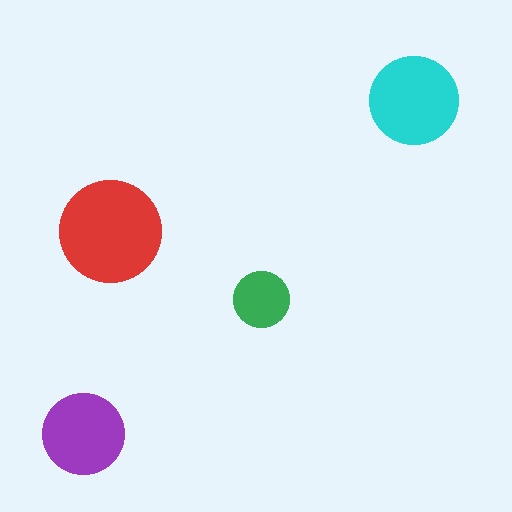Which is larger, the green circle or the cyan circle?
The cyan one.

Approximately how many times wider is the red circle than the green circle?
About 2 times wider.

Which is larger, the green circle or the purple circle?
The purple one.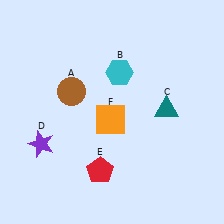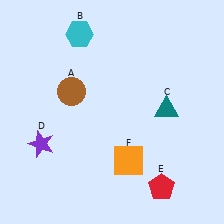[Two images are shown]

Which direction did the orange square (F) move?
The orange square (F) moved down.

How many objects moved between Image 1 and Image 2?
3 objects moved between the two images.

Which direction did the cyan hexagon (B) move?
The cyan hexagon (B) moved left.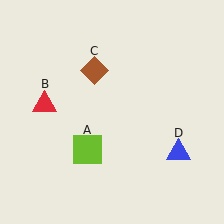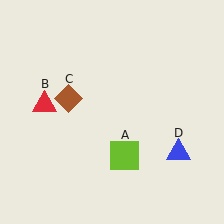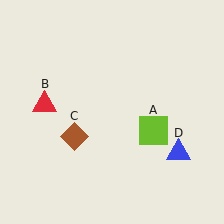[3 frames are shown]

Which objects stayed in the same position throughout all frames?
Red triangle (object B) and blue triangle (object D) remained stationary.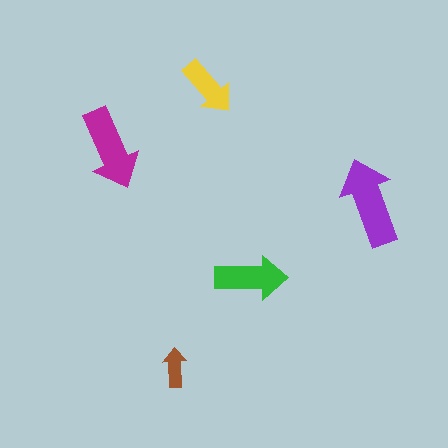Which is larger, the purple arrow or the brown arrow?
The purple one.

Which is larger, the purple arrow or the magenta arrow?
The purple one.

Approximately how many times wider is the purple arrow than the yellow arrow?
About 1.5 times wider.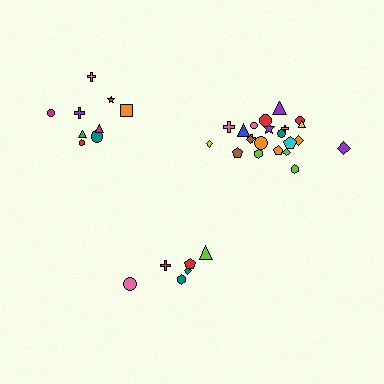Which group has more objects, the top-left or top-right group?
The top-right group.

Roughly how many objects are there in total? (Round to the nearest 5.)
Roughly 40 objects in total.